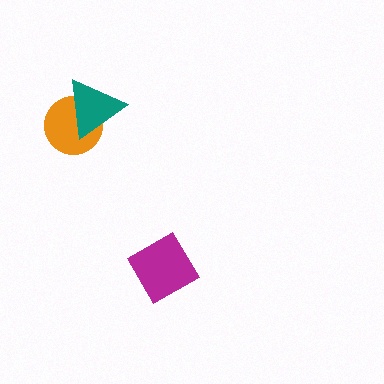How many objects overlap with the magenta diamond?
0 objects overlap with the magenta diamond.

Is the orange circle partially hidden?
Yes, it is partially covered by another shape.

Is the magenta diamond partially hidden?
No, no other shape covers it.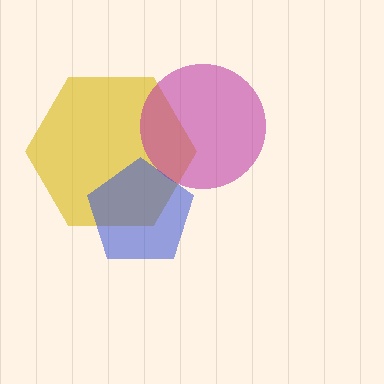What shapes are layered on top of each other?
The layered shapes are: a yellow hexagon, a magenta circle, a blue pentagon.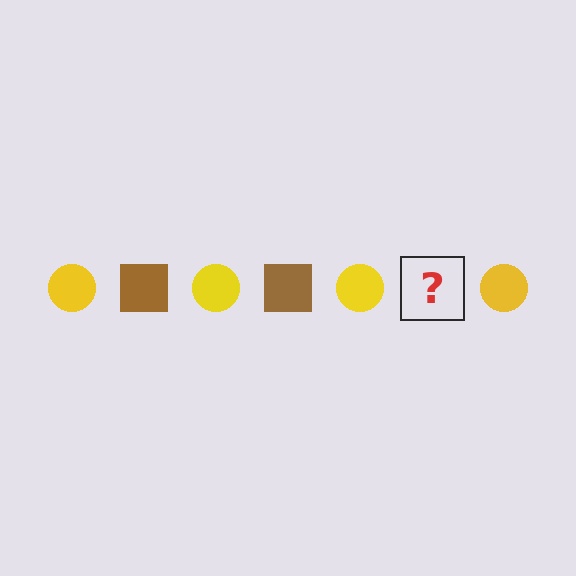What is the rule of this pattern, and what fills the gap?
The rule is that the pattern alternates between yellow circle and brown square. The gap should be filled with a brown square.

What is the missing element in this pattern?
The missing element is a brown square.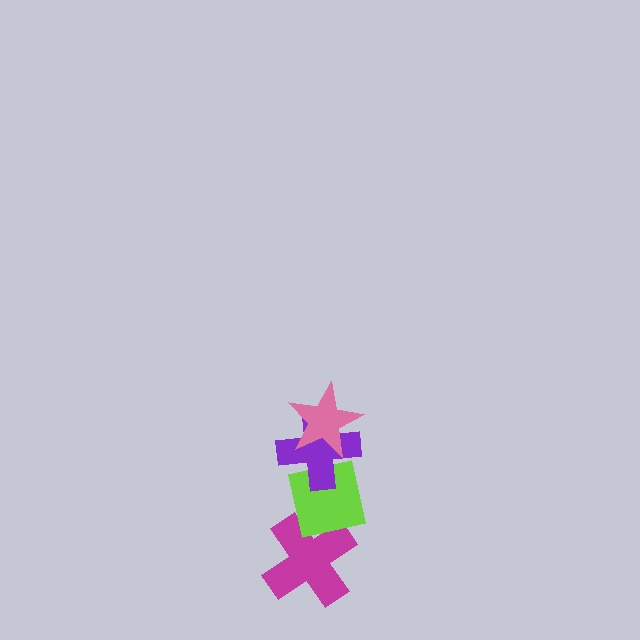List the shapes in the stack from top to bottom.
From top to bottom: the pink star, the purple cross, the lime square, the magenta cross.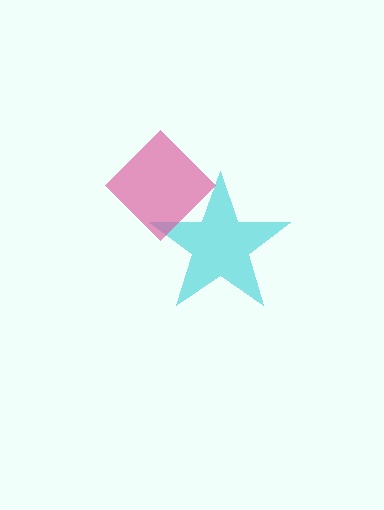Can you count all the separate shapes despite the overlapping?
Yes, there are 2 separate shapes.